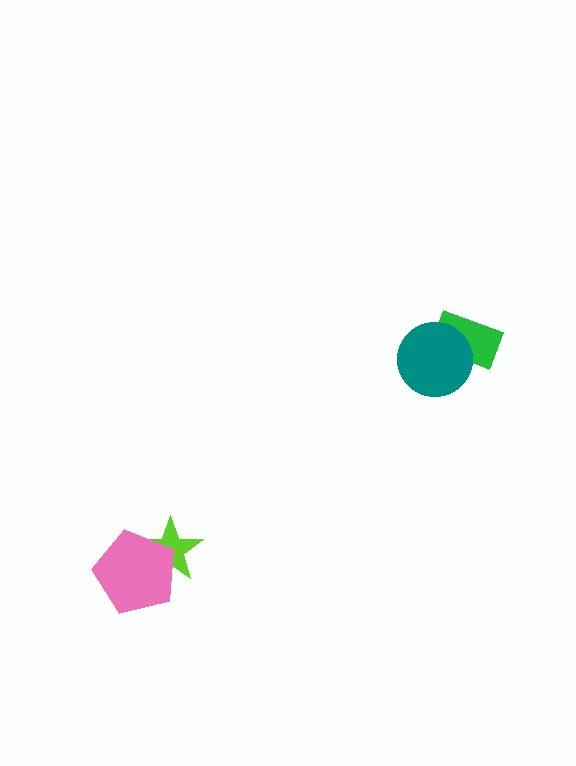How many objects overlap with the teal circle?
1 object overlaps with the teal circle.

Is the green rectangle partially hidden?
Yes, it is partially covered by another shape.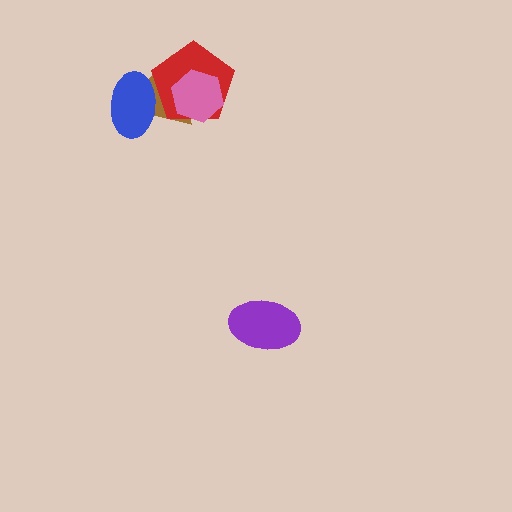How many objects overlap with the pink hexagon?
2 objects overlap with the pink hexagon.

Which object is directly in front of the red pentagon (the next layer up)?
The pink hexagon is directly in front of the red pentagon.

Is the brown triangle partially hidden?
Yes, it is partially covered by another shape.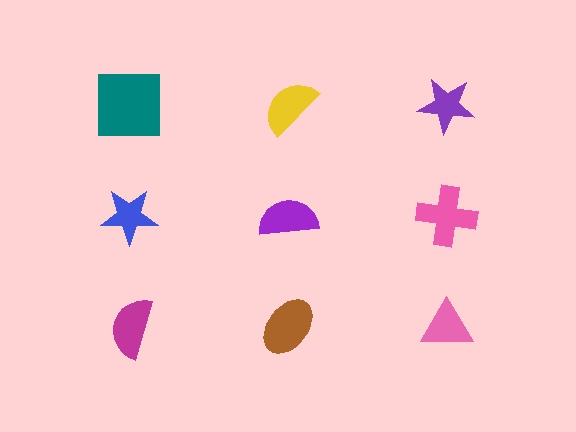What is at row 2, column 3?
A pink cross.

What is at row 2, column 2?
A purple semicircle.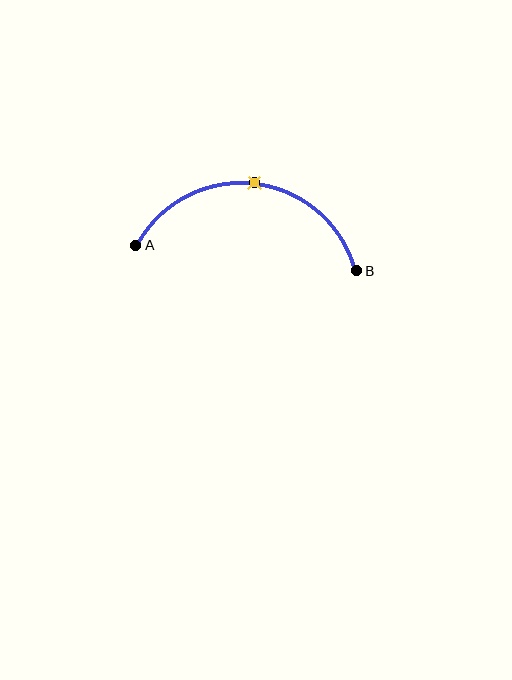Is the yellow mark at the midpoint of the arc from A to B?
Yes. The yellow mark lies on the arc at equal arc-length from both A and B — it is the arc midpoint.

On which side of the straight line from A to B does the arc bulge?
The arc bulges above the straight line connecting A and B.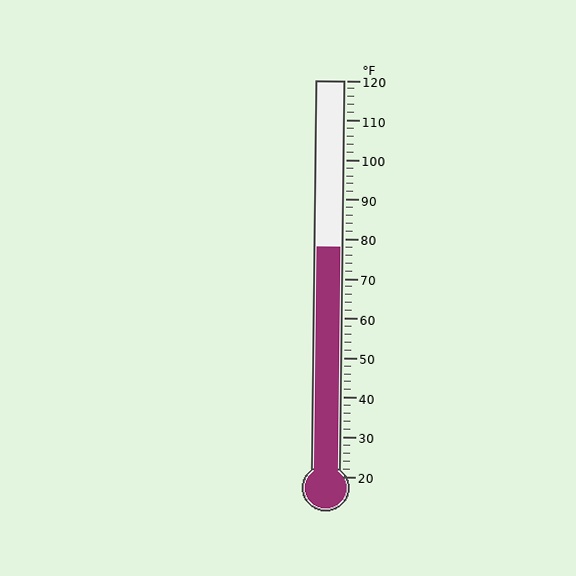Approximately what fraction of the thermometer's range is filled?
The thermometer is filled to approximately 60% of its range.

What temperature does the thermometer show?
The thermometer shows approximately 78°F.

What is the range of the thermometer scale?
The thermometer scale ranges from 20°F to 120°F.